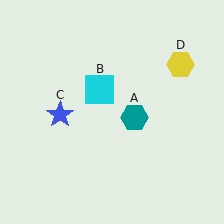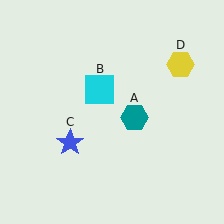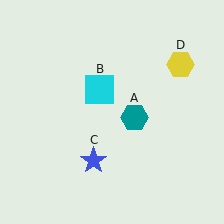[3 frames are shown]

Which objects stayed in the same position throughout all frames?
Teal hexagon (object A) and cyan square (object B) and yellow hexagon (object D) remained stationary.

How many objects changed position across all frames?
1 object changed position: blue star (object C).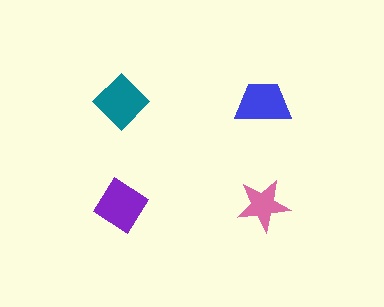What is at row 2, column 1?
A purple diamond.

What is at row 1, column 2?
A blue trapezoid.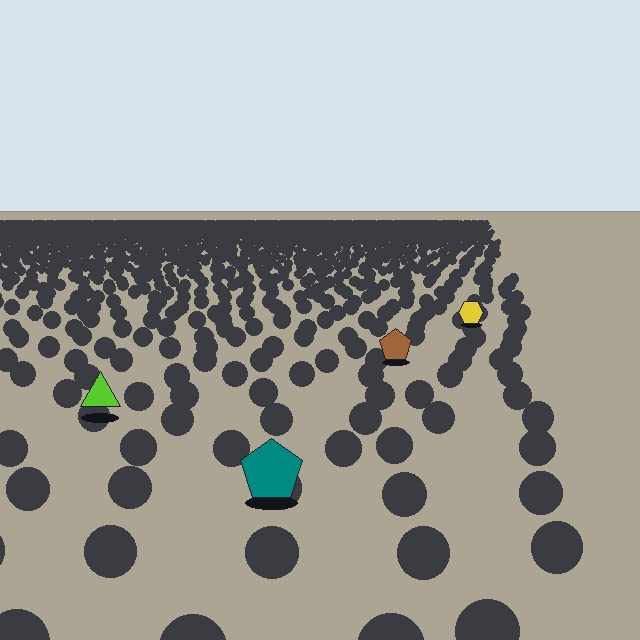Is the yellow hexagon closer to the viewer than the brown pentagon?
No. The brown pentagon is closer — you can tell from the texture gradient: the ground texture is coarser near it.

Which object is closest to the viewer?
The teal pentagon is closest. The texture marks near it are larger and more spread out.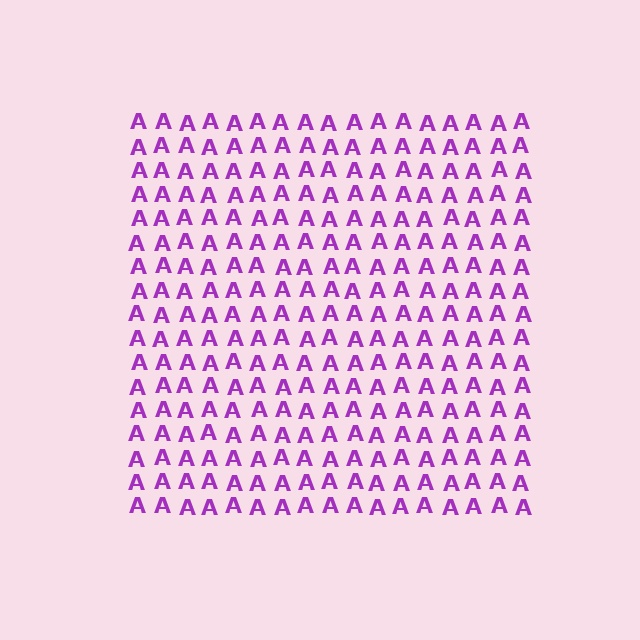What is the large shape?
The large shape is a square.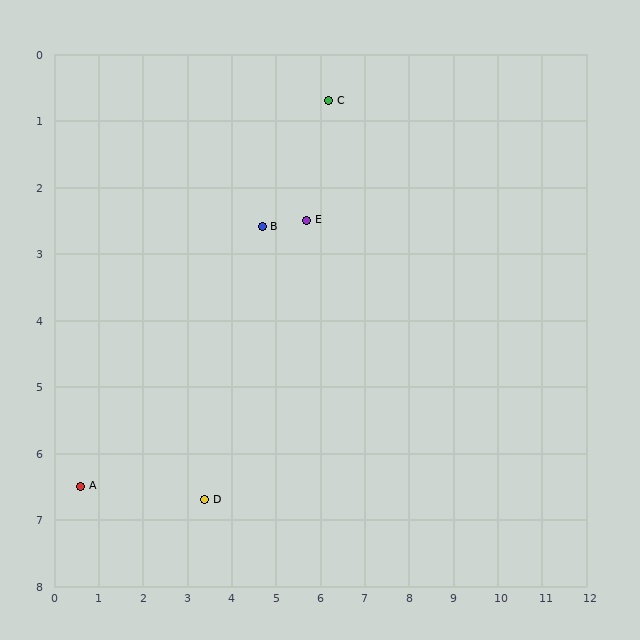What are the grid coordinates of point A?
Point A is at approximately (0.6, 6.5).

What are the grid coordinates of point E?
Point E is at approximately (5.7, 2.5).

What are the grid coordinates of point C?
Point C is at approximately (6.2, 0.7).